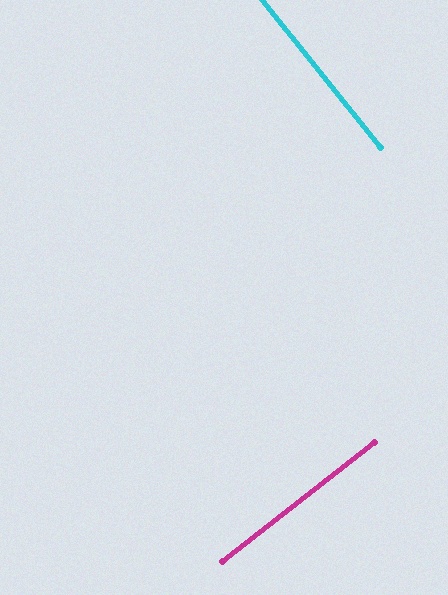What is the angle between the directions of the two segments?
Approximately 90 degrees.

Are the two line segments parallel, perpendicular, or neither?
Perpendicular — they meet at approximately 90°.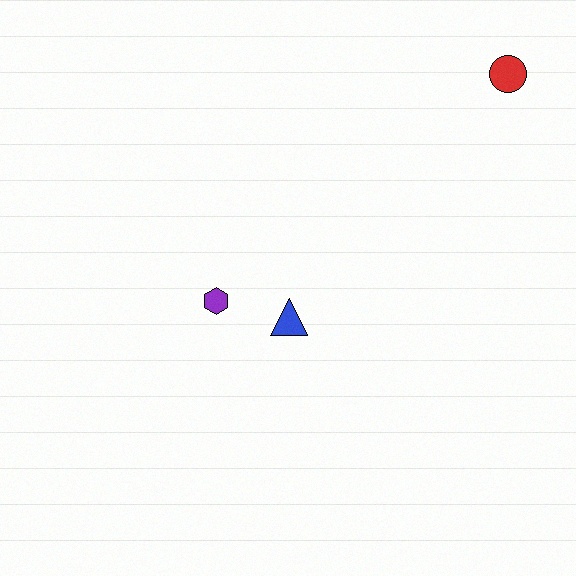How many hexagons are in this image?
There is 1 hexagon.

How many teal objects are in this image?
There are no teal objects.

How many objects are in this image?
There are 3 objects.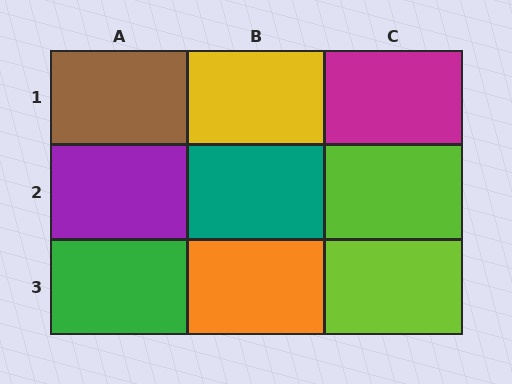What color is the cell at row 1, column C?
Magenta.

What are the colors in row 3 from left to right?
Green, orange, lime.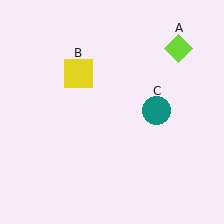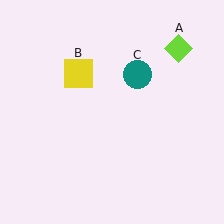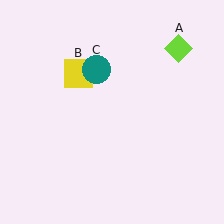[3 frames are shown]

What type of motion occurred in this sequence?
The teal circle (object C) rotated counterclockwise around the center of the scene.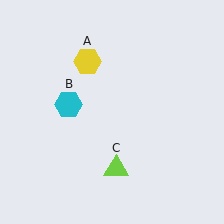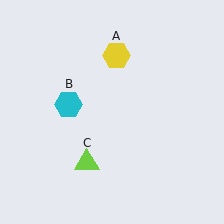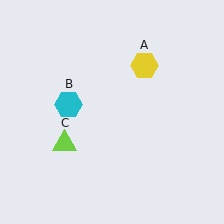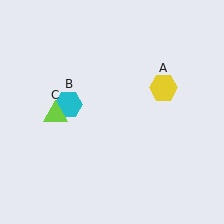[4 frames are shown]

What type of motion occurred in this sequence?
The yellow hexagon (object A), lime triangle (object C) rotated clockwise around the center of the scene.